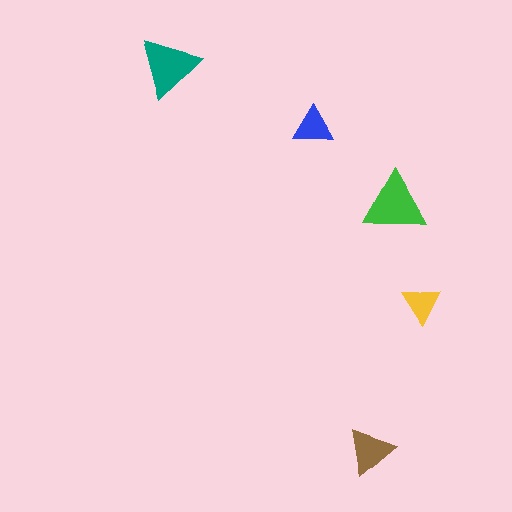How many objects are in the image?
There are 5 objects in the image.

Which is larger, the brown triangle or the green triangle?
The green one.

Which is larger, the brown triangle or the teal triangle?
The teal one.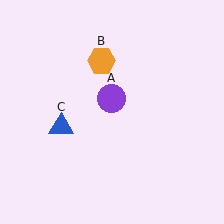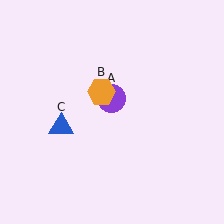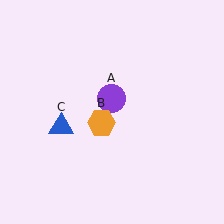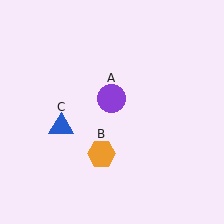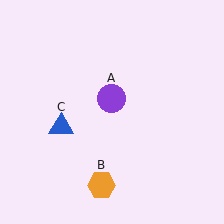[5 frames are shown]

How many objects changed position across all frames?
1 object changed position: orange hexagon (object B).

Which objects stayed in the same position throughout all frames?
Purple circle (object A) and blue triangle (object C) remained stationary.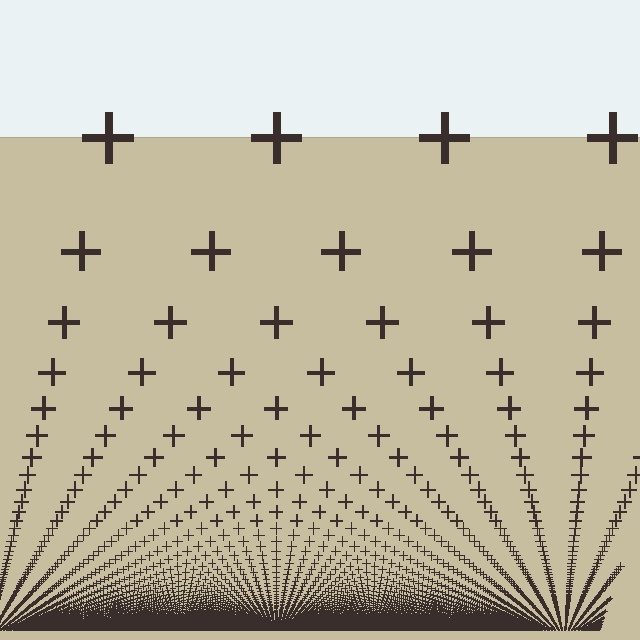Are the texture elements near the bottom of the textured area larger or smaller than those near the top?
Smaller. The gradient is inverted — elements near the bottom are smaller and denser.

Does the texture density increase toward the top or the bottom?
Density increases toward the bottom.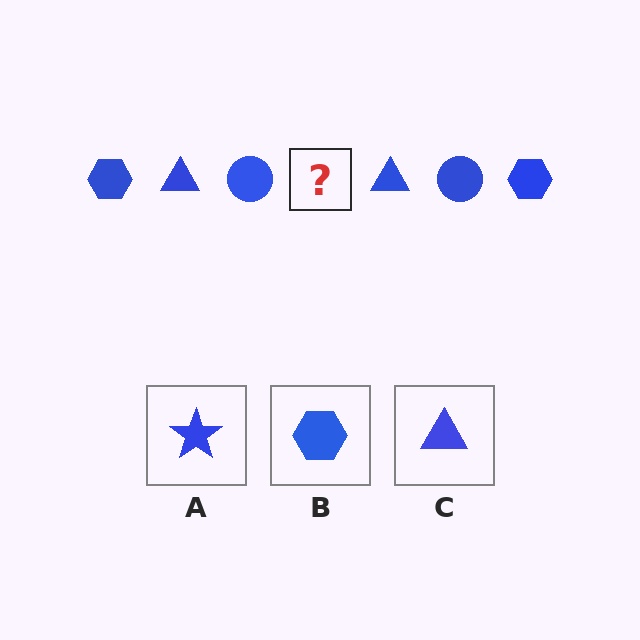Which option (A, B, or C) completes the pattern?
B.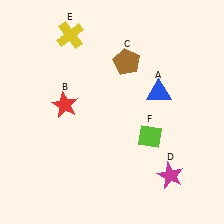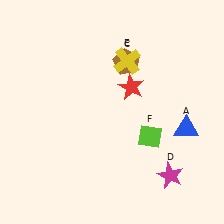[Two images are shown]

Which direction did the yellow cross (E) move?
The yellow cross (E) moved right.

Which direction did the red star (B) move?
The red star (B) moved right.